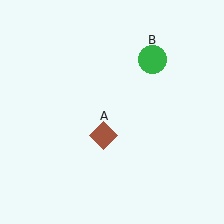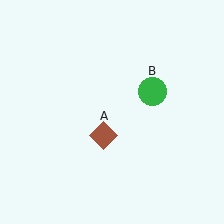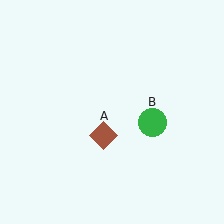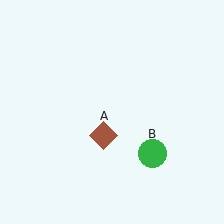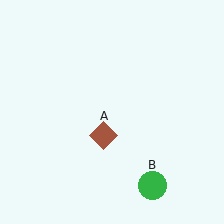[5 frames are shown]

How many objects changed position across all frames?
1 object changed position: green circle (object B).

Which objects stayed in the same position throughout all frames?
Brown diamond (object A) remained stationary.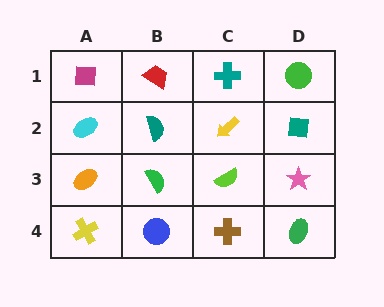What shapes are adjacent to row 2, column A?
A magenta square (row 1, column A), an orange ellipse (row 3, column A), a teal semicircle (row 2, column B).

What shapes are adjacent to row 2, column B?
A red trapezoid (row 1, column B), a green semicircle (row 3, column B), a cyan ellipse (row 2, column A), a yellow arrow (row 2, column C).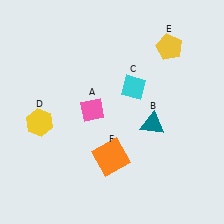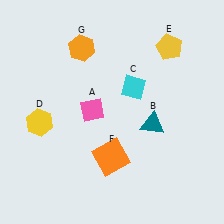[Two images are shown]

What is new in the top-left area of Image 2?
An orange hexagon (G) was added in the top-left area of Image 2.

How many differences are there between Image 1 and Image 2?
There is 1 difference between the two images.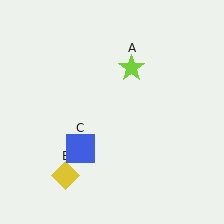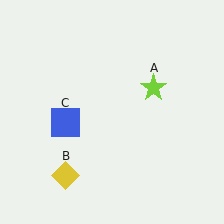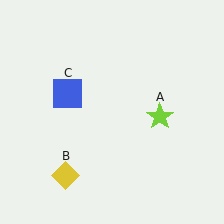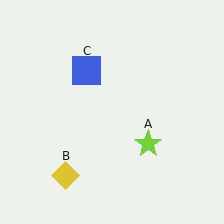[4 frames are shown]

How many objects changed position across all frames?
2 objects changed position: lime star (object A), blue square (object C).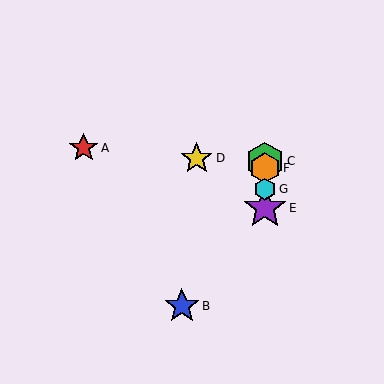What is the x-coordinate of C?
Object C is at x≈265.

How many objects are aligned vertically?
4 objects (C, E, F, G) are aligned vertically.